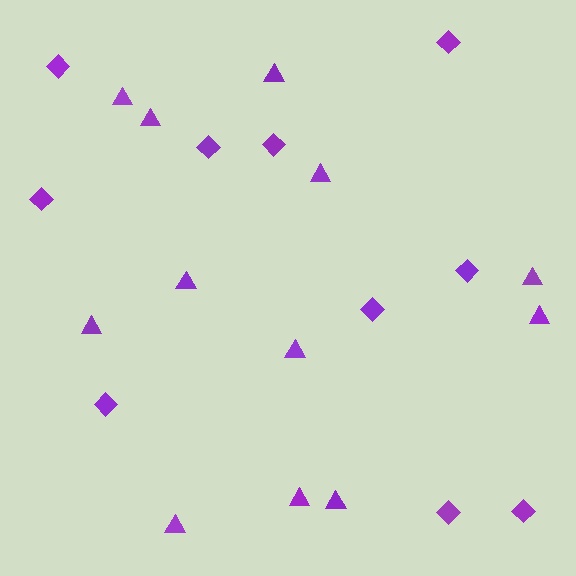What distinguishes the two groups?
There are 2 groups: one group of triangles (12) and one group of diamonds (10).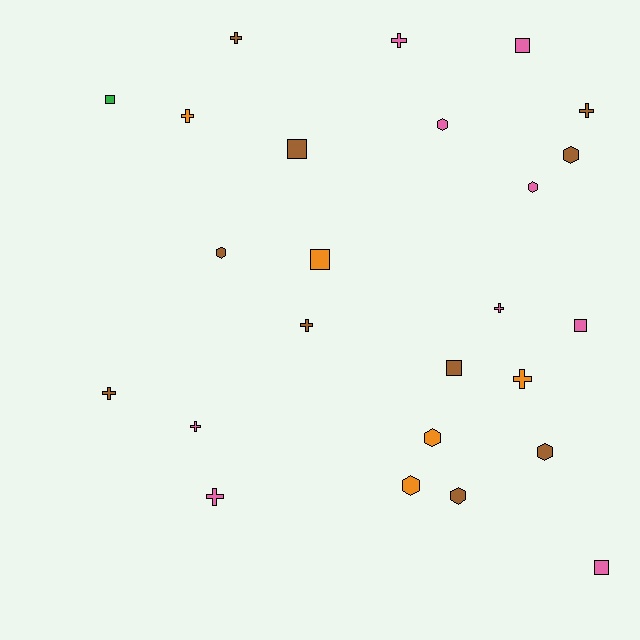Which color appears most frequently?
Brown, with 10 objects.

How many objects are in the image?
There are 25 objects.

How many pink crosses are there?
There are 4 pink crosses.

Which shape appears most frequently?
Cross, with 10 objects.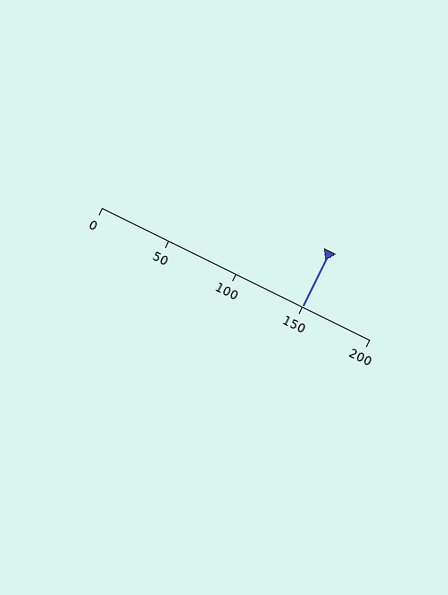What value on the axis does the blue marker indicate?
The marker indicates approximately 150.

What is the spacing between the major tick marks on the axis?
The major ticks are spaced 50 apart.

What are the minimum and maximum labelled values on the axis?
The axis runs from 0 to 200.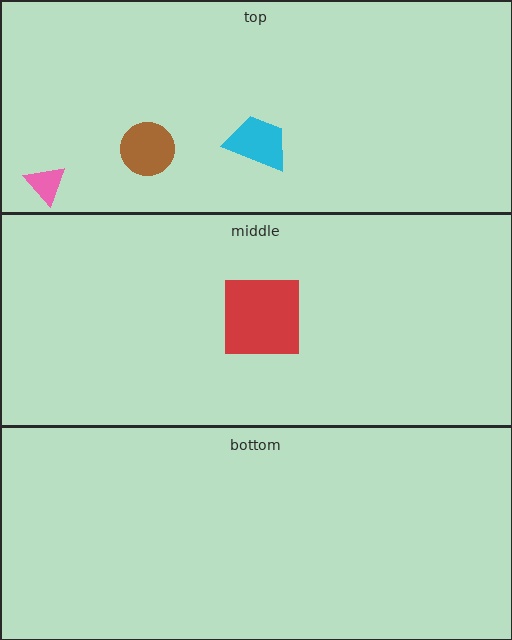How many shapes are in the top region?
3.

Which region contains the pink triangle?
The top region.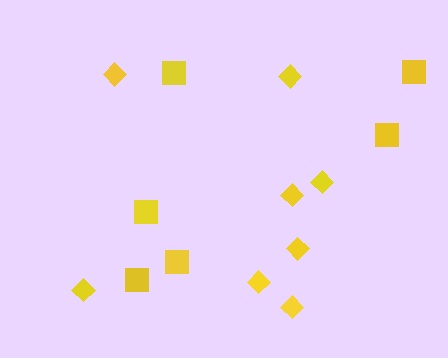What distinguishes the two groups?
There are 2 groups: one group of diamonds (8) and one group of squares (6).